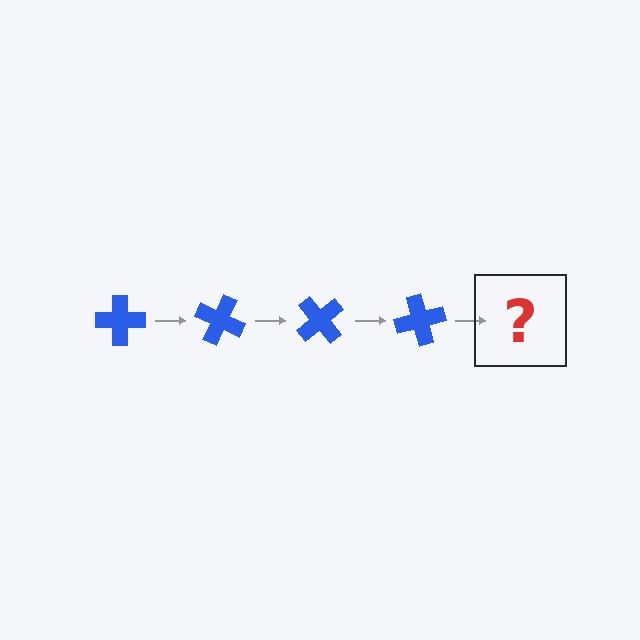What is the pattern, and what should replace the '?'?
The pattern is that the cross rotates 25 degrees each step. The '?' should be a blue cross rotated 100 degrees.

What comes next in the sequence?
The next element should be a blue cross rotated 100 degrees.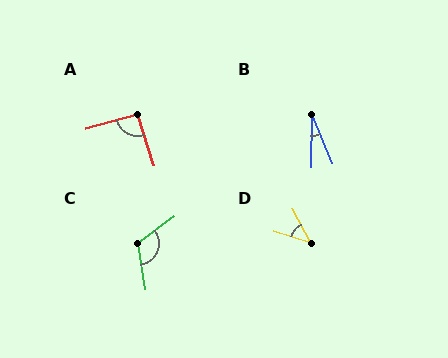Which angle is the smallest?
B, at approximately 24 degrees.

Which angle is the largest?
C, at approximately 117 degrees.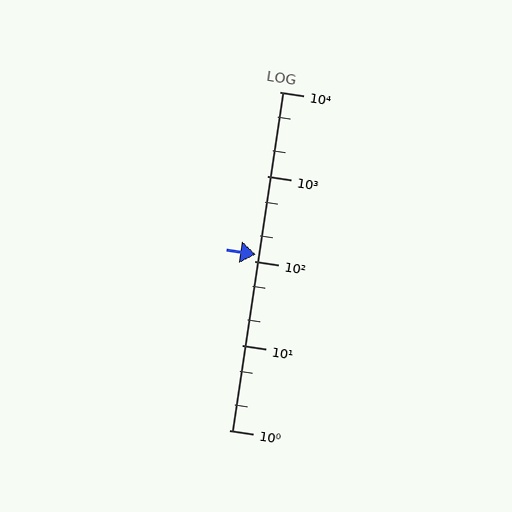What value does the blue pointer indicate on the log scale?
The pointer indicates approximately 120.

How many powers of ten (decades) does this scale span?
The scale spans 4 decades, from 1 to 10000.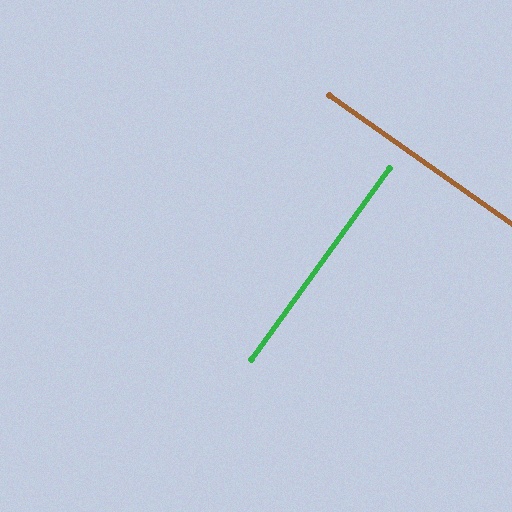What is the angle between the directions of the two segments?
Approximately 89 degrees.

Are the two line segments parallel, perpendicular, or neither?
Perpendicular — they meet at approximately 89°.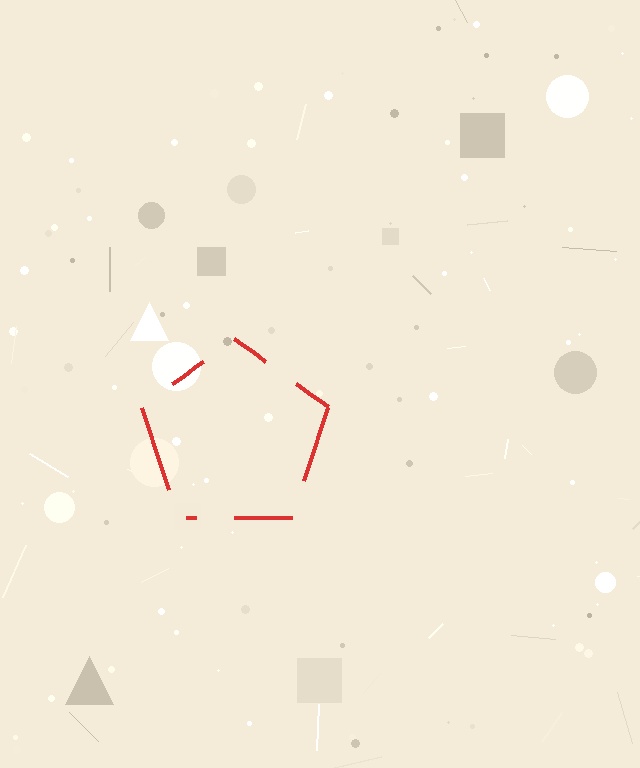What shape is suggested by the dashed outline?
The dashed outline suggests a pentagon.